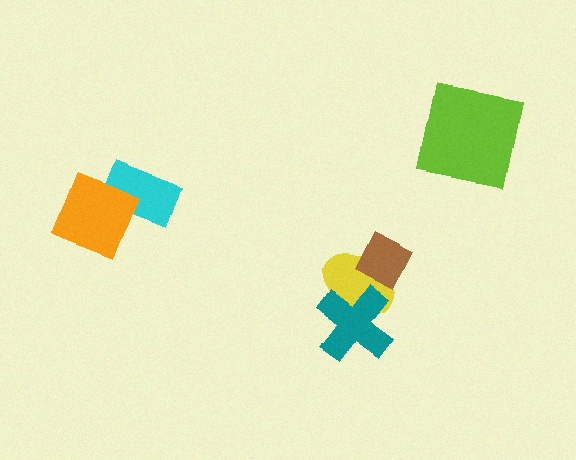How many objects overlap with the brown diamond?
1 object overlaps with the brown diamond.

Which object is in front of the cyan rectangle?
The orange diamond is in front of the cyan rectangle.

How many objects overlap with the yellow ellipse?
2 objects overlap with the yellow ellipse.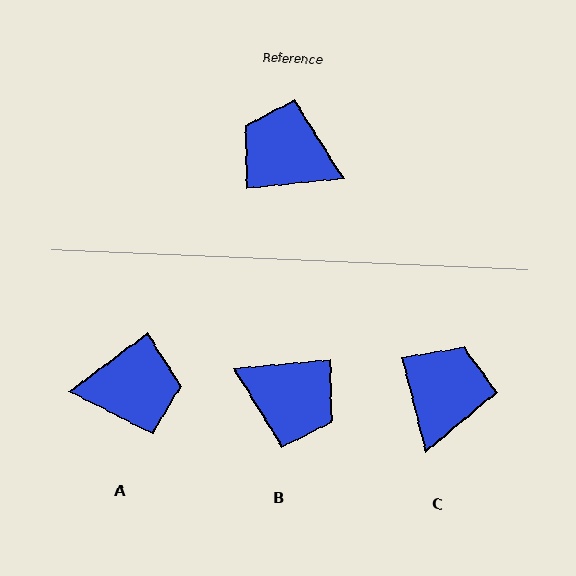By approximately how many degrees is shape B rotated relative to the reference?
Approximately 179 degrees counter-clockwise.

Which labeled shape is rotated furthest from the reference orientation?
B, about 179 degrees away.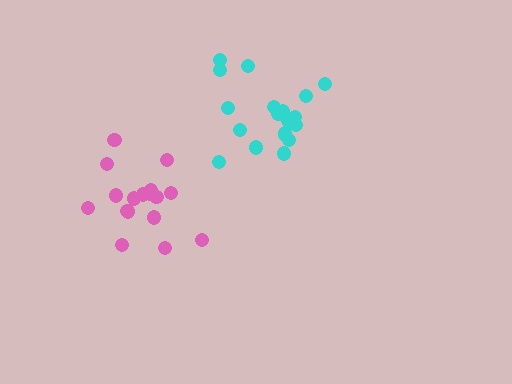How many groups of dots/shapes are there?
There are 2 groups.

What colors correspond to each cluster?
The clusters are colored: pink, cyan.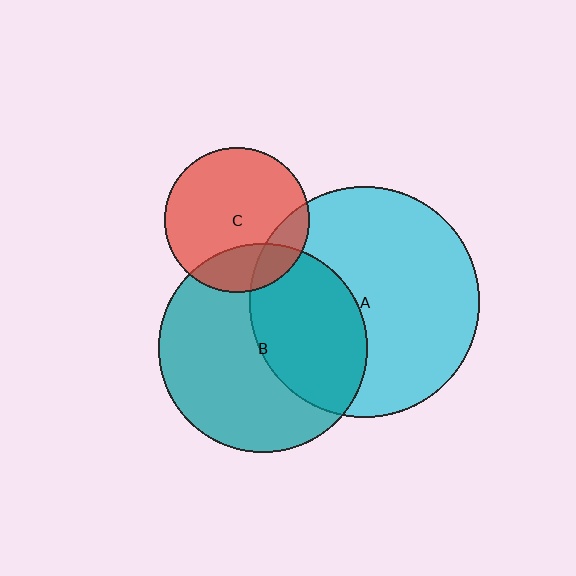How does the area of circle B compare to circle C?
Approximately 2.1 times.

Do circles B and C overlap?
Yes.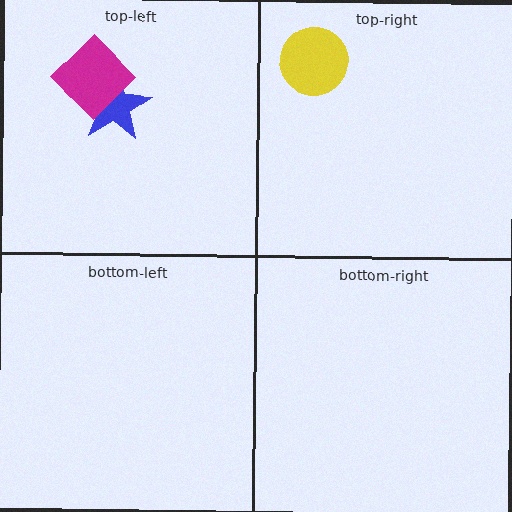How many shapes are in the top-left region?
2.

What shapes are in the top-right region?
The yellow circle.